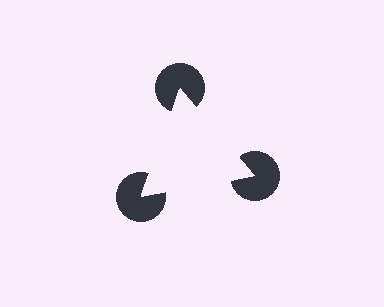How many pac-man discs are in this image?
There are 3 — one at each vertex of the illusory triangle.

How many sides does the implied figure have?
3 sides.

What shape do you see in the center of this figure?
An illusory triangle — its edges are inferred from the aligned wedge cuts in the pac-man discs, not physically drawn.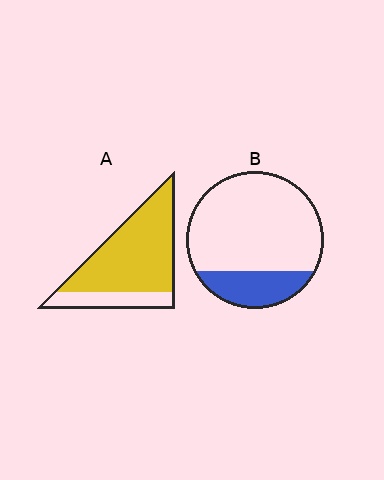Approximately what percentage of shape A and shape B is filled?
A is approximately 75% and B is approximately 20%.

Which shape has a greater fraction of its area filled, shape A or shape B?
Shape A.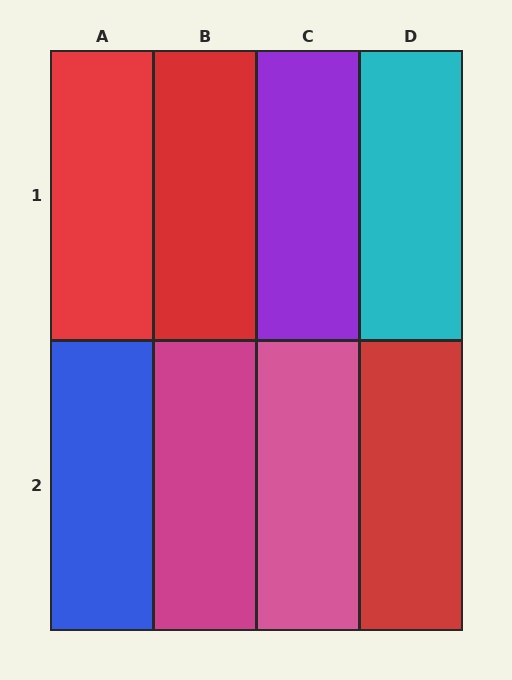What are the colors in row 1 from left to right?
Red, red, purple, cyan.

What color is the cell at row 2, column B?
Magenta.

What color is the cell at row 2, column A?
Blue.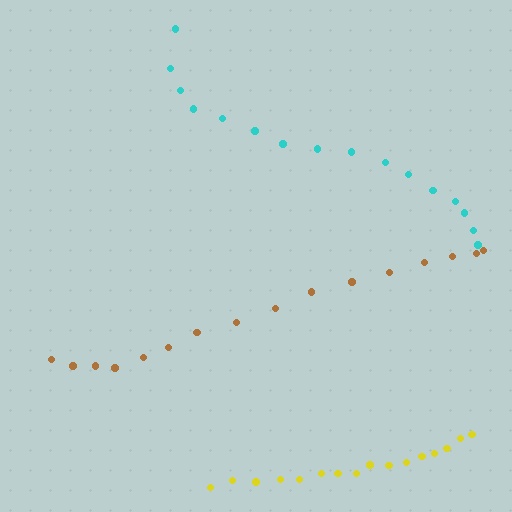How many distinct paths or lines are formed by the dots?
There are 3 distinct paths.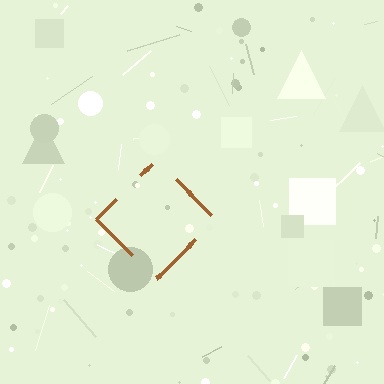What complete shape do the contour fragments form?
The contour fragments form a diamond.